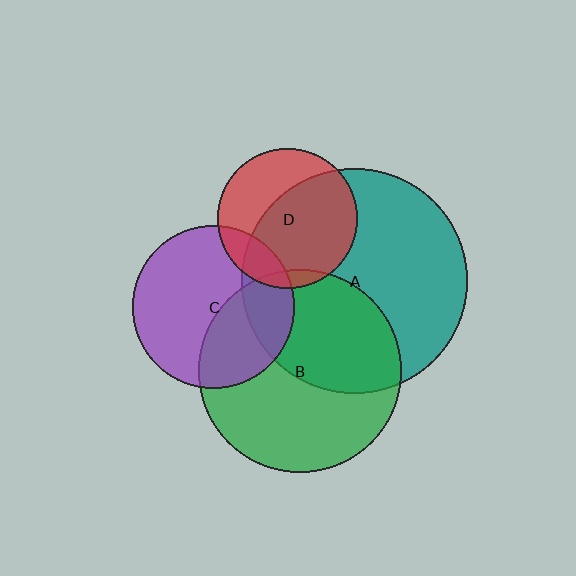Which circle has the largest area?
Circle A (teal).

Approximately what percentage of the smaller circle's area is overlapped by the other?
Approximately 15%.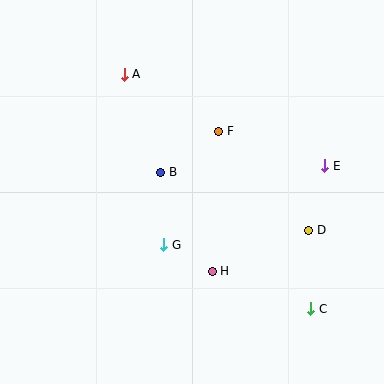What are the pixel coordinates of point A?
Point A is at (124, 74).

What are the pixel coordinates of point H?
Point H is at (212, 271).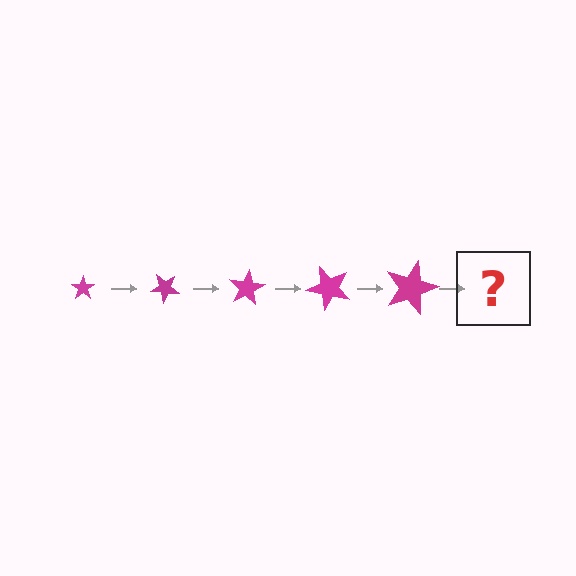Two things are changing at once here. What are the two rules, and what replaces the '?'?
The two rules are that the star grows larger each step and it rotates 40 degrees each step. The '?' should be a star, larger than the previous one and rotated 200 degrees from the start.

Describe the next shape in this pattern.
It should be a star, larger than the previous one and rotated 200 degrees from the start.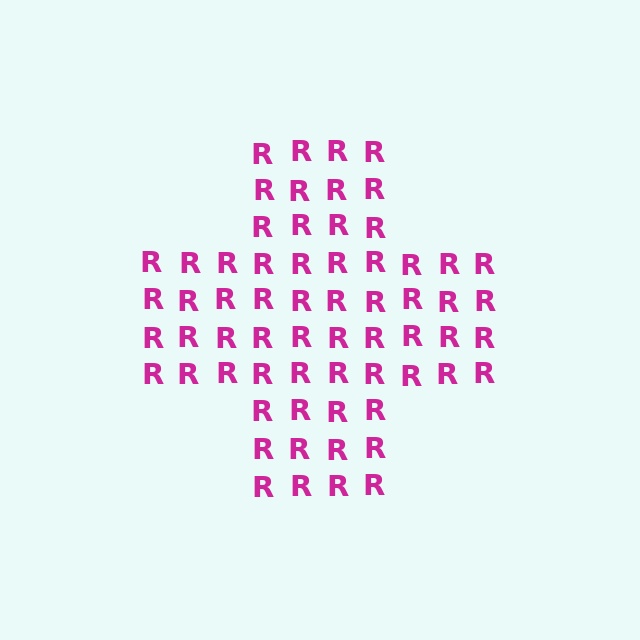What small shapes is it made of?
It is made of small letter R's.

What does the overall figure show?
The overall figure shows a cross.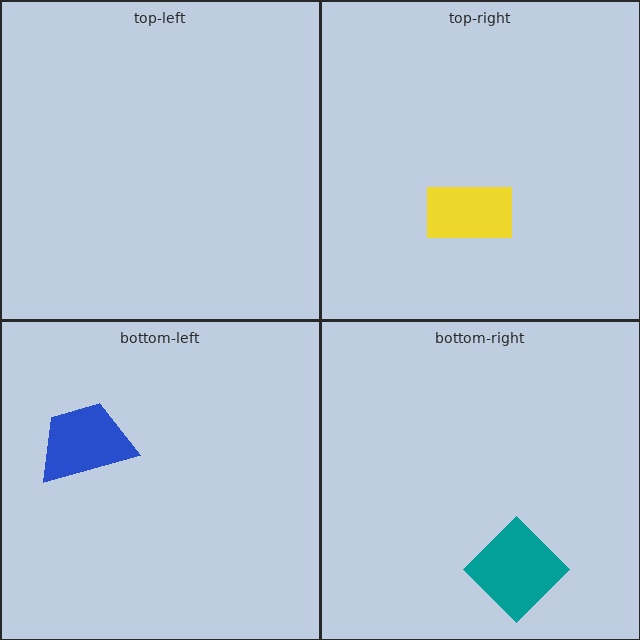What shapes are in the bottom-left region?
The blue trapezoid.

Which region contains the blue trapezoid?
The bottom-left region.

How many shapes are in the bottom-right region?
1.